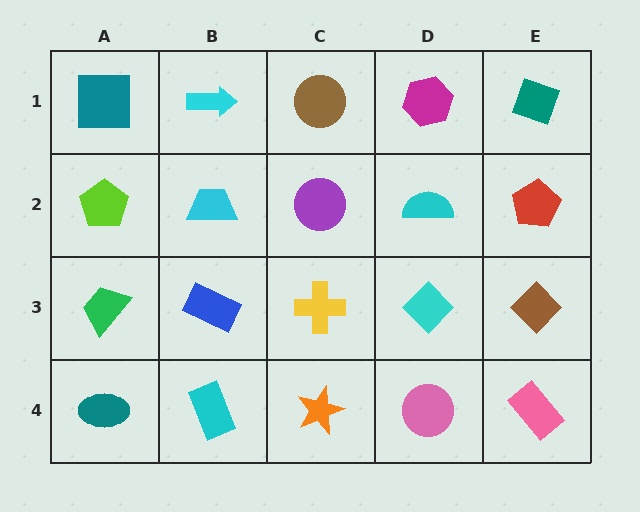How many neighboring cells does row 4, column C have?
3.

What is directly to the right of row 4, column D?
A pink rectangle.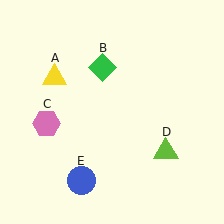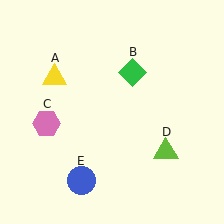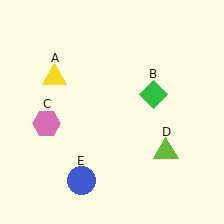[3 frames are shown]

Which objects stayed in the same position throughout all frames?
Yellow triangle (object A) and pink hexagon (object C) and lime triangle (object D) and blue circle (object E) remained stationary.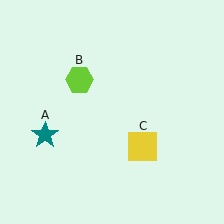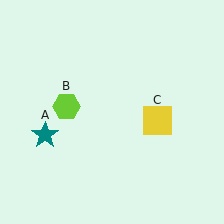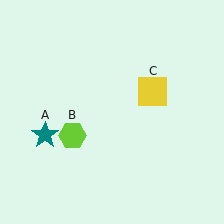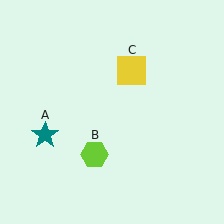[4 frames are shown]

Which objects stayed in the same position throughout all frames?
Teal star (object A) remained stationary.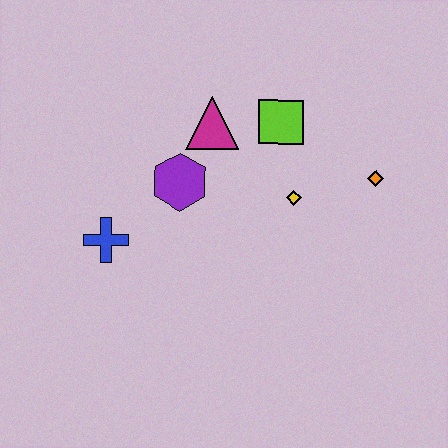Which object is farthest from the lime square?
The blue cross is farthest from the lime square.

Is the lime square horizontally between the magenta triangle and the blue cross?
No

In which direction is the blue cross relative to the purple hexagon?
The blue cross is to the left of the purple hexagon.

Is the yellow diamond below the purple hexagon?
Yes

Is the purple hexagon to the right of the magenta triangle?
No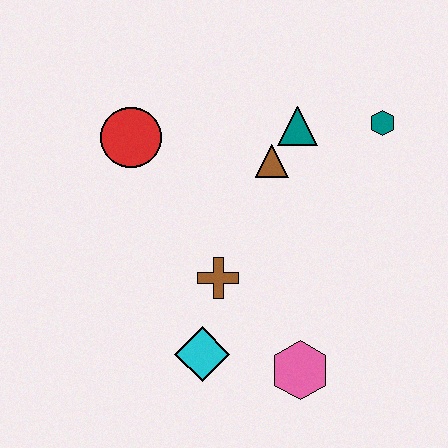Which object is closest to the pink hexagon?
The cyan diamond is closest to the pink hexagon.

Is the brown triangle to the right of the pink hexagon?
No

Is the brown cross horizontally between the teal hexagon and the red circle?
Yes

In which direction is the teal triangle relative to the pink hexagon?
The teal triangle is above the pink hexagon.